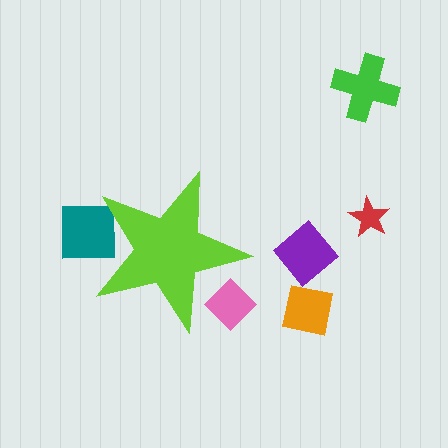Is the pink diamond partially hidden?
Yes, the pink diamond is partially hidden behind the lime star.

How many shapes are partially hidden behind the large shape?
2 shapes are partially hidden.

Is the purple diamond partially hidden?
No, the purple diamond is fully visible.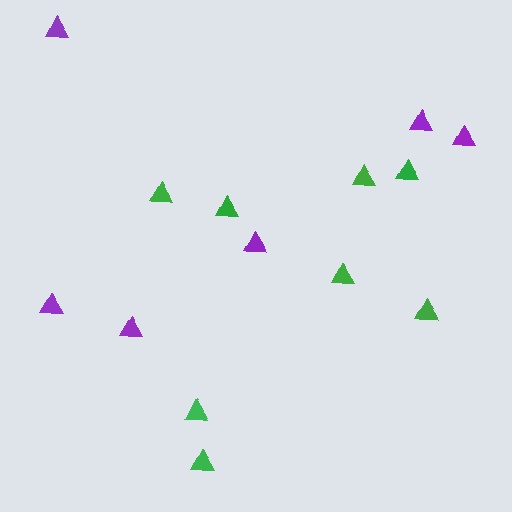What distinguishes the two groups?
There are 2 groups: one group of green triangles (8) and one group of purple triangles (6).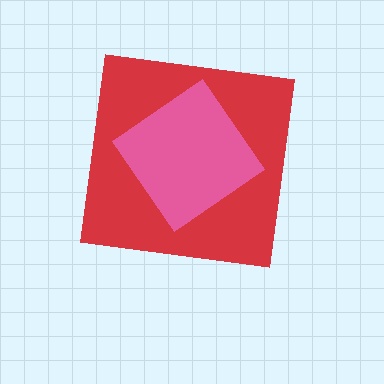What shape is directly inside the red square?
The pink diamond.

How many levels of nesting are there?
2.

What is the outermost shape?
The red square.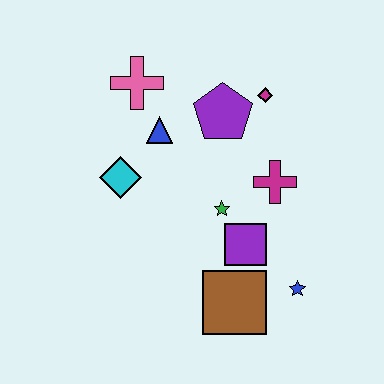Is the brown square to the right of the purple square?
No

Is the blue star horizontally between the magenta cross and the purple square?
No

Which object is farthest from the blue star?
The pink cross is farthest from the blue star.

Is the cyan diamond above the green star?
Yes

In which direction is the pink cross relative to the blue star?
The pink cross is above the blue star.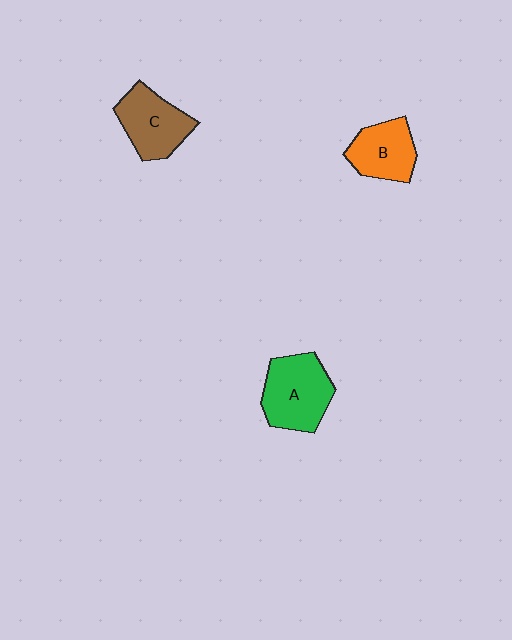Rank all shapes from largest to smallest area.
From largest to smallest: A (green), C (brown), B (orange).